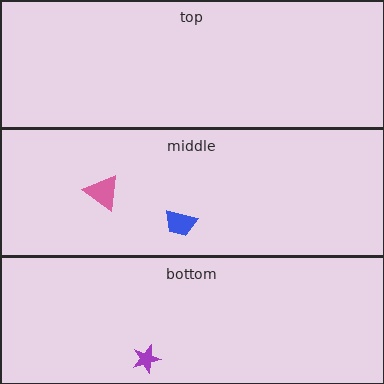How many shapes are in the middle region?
2.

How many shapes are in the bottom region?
1.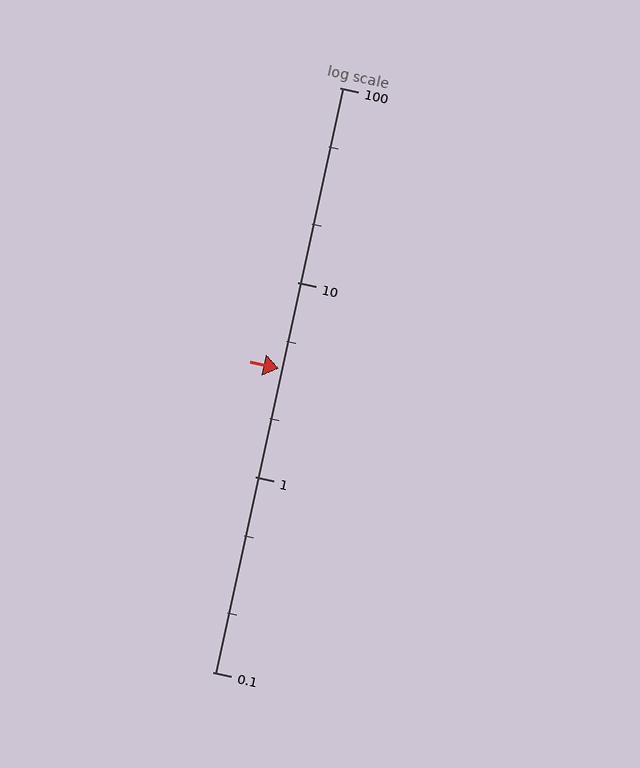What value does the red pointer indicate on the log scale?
The pointer indicates approximately 3.6.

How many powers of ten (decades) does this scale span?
The scale spans 3 decades, from 0.1 to 100.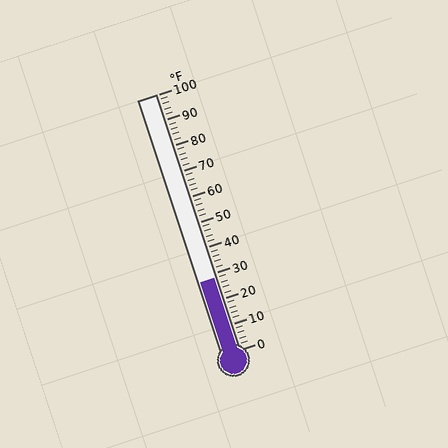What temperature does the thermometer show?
The thermometer shows approximately 28°F.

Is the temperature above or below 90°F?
The temperature is below 90°F.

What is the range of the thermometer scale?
The thermometer scale ranges from 0°F to 100°F.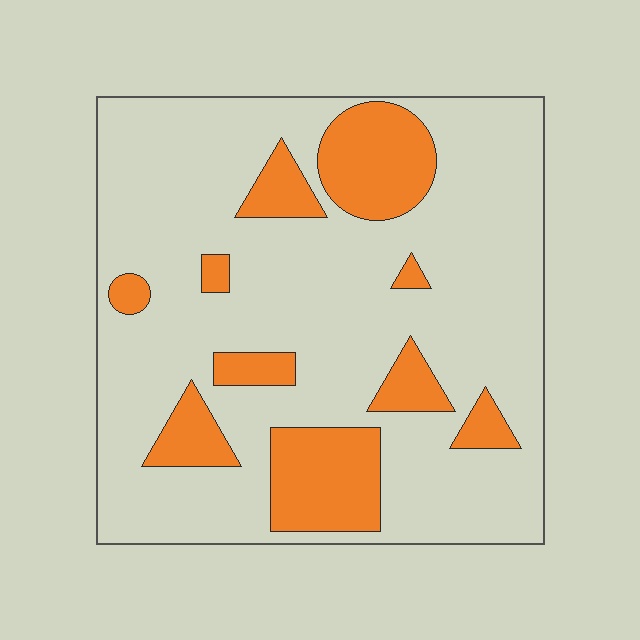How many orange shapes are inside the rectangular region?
10.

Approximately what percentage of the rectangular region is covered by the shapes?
Approximately 20%.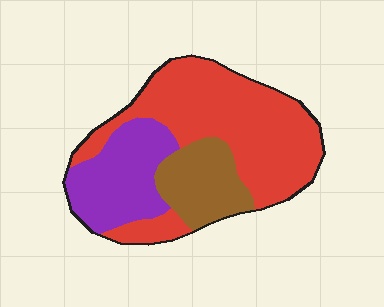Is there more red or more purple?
Red.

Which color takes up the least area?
Brown, at roughly 20%.